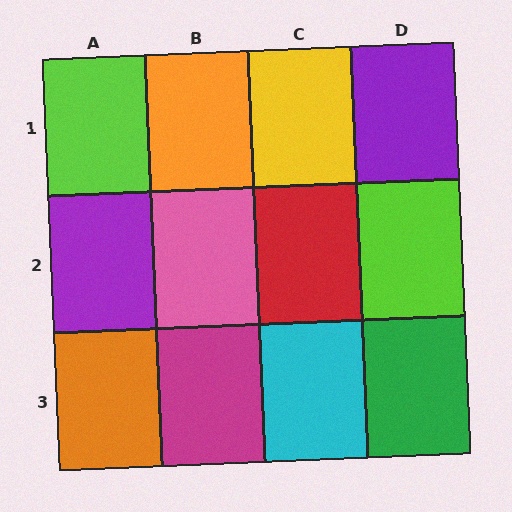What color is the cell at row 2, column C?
Red.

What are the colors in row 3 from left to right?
Orange, magenta, cyan, green.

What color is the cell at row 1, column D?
Purple.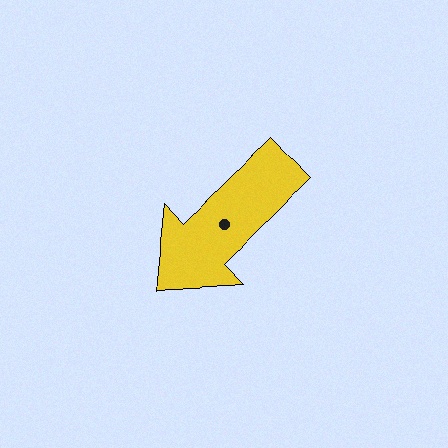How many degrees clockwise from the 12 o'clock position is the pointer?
Approximately 226 degrees.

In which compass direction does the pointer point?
Southwest.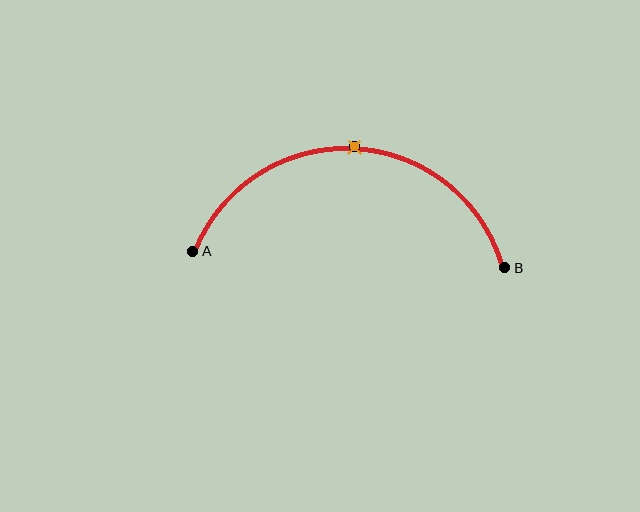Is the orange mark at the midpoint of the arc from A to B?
Yes. The orange mark lies on the arc at equal arc-length from both A and B — it is the arc midpoint.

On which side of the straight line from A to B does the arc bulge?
The arc bulges above the straight line connecting A and B.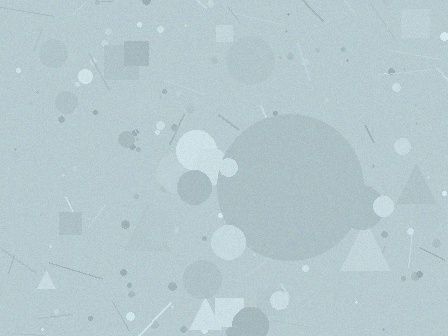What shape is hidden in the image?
A circle is hidden in the image.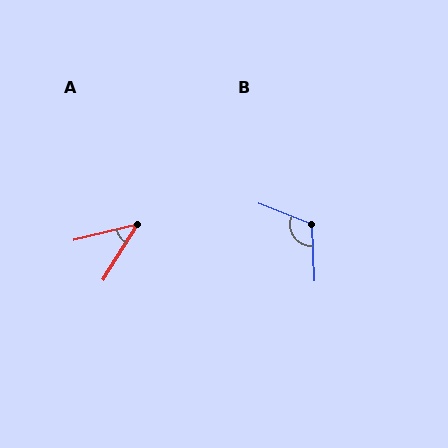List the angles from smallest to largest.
A (45°), B (114°).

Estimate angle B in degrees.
Approximately 114 degrees.